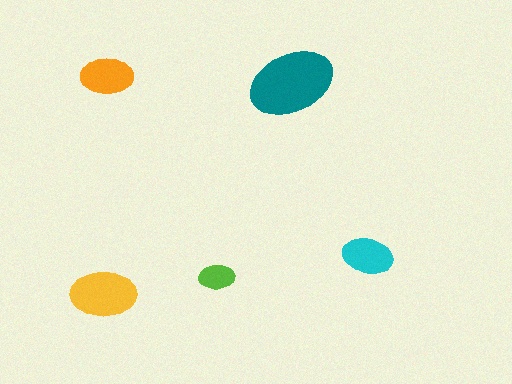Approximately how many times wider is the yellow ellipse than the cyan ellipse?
About 1.5 times wider.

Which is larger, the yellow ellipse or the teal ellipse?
The teal one.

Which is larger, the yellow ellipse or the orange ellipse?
The yellow one.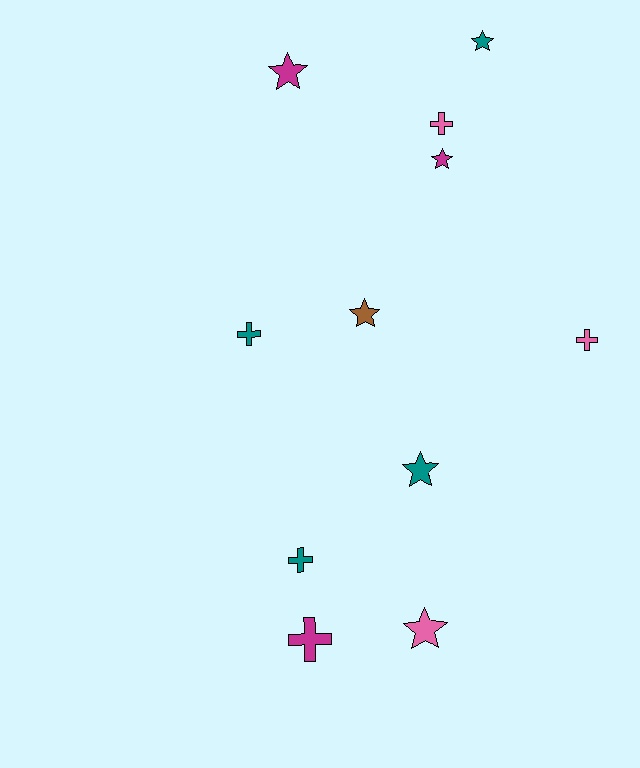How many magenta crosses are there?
There is 1 magenta cross.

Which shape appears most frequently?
Star, with 6 objects.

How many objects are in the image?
There are 11 objects.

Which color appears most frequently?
Teal, with 4 objects.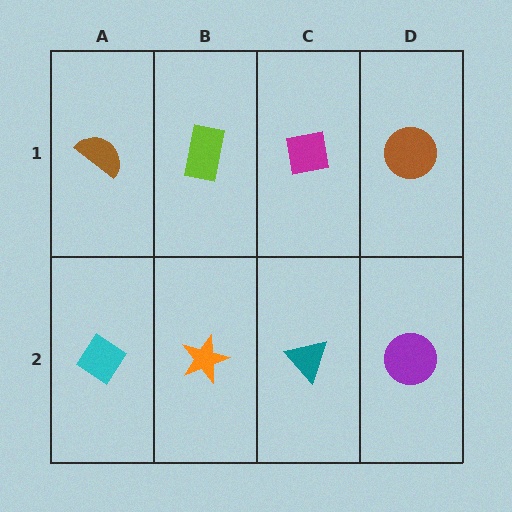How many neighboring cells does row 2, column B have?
3.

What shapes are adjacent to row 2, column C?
A magenta square (row 1, column C), an orange star (row 2, column B), a purple circle (row 2, column D).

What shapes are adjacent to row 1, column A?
A cyan diamond (row 2, column A), a lime rectangle (row 1, column B).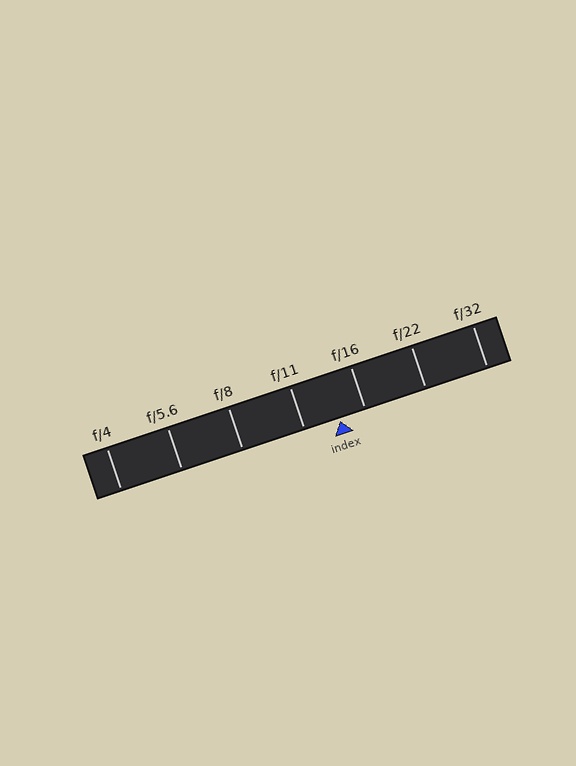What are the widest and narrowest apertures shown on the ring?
The widest aperture shown is f/4 and the narrowest is f/32.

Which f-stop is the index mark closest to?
The index mark is closest to f/16.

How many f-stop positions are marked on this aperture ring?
There are 7 f-stop positions marked.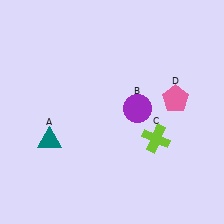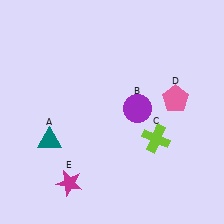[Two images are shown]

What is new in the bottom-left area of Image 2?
A magenta star (E) was added in the bottom-left area of Image 2.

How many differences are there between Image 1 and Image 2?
There is 1 difference between the two images.